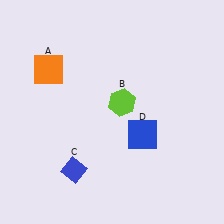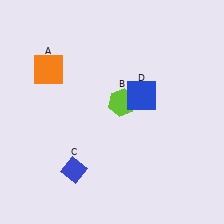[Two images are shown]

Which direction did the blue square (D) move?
The blue square (D) moved up.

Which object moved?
The blue square (D) moved up.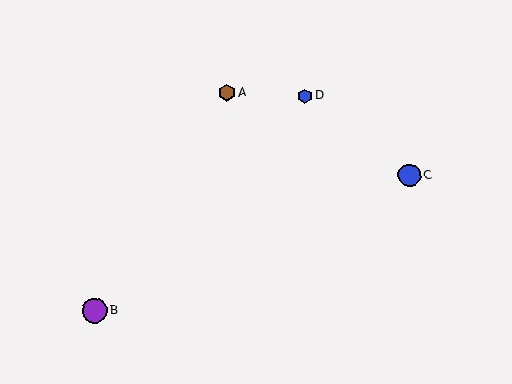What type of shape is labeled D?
Shape D is a blue hexagon.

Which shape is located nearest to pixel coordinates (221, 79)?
The brown hexagon (labeled A) at (227, 93) is nearest to that location.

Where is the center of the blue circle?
The center of the blue circle is at (409, 176).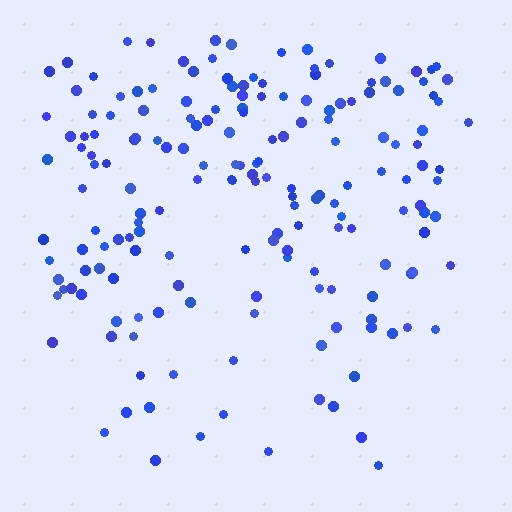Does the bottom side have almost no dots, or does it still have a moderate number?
Still a moderate number, just noticeably fewer than the top.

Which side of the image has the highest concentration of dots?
The top.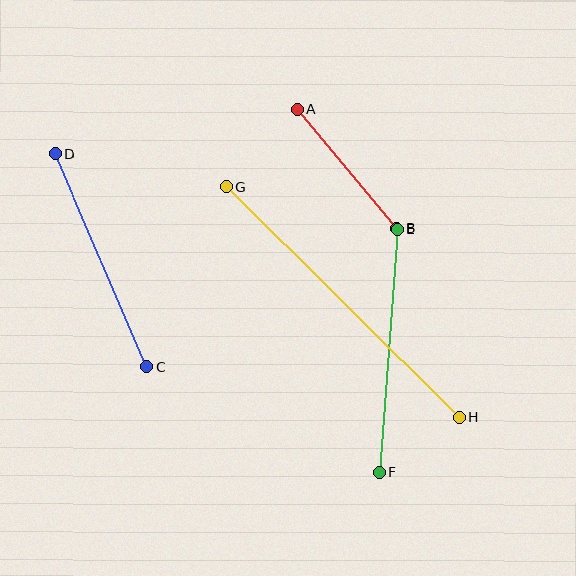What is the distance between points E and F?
The distance is approximately 244 pixels.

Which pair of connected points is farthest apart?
Points G and H are farthest apart.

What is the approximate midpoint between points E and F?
The midpoint is at approximately (388, 351) pixels.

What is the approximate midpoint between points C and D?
The midpoint is at approximately (101, 260) pixels.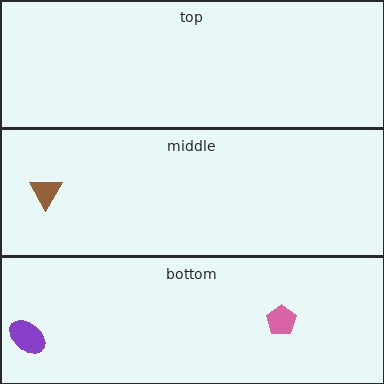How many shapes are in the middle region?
1.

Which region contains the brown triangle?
The middle region.